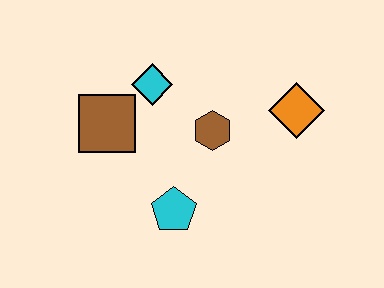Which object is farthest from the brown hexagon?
The brown square is farthest from the brown hexagon.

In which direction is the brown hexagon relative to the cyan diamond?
The brown hexagon is to the right of the cyan diamond.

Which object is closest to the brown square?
The cyan diamond is closest to the brown square.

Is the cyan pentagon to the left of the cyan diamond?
No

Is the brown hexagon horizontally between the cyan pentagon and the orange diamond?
Yes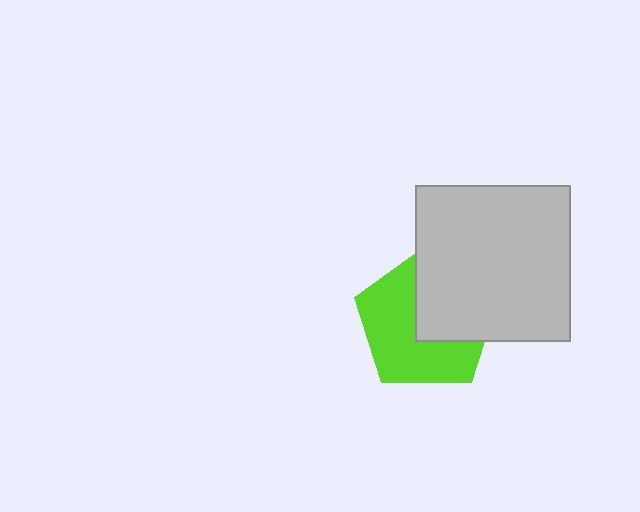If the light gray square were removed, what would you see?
You would see the complete lime pentagon.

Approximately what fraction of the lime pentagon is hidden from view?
Roughly 42% of the lime pentagon is hidden behind the light gray square.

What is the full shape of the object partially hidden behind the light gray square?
The partially hidden object is a lime pentagon.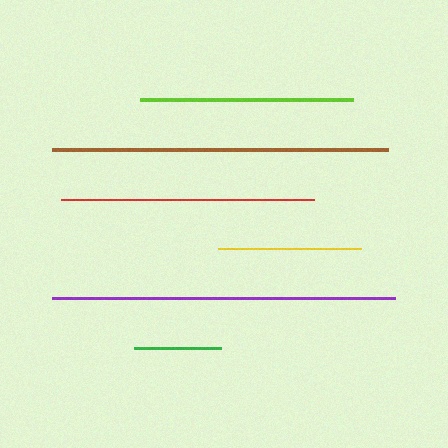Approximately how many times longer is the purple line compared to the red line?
The purple line is approximately 1.4 times the length of the red line.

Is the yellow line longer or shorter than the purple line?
The purple line is longer than the yellow line.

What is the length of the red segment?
The red segment is approximately 253 pixels long.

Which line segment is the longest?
The purple line is the longest at approximately 343 pixels.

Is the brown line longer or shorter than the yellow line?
The brown line is longer than the yellow line.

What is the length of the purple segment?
The purple segment is approximately 343 pixels long.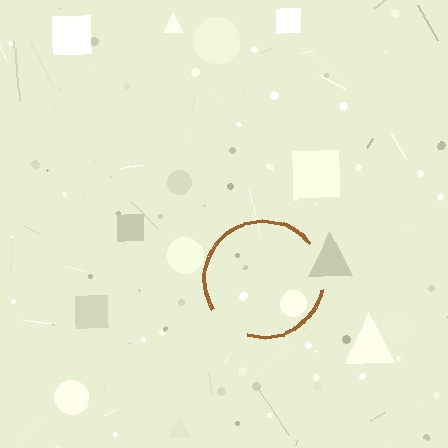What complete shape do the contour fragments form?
The contour fragments form a circle.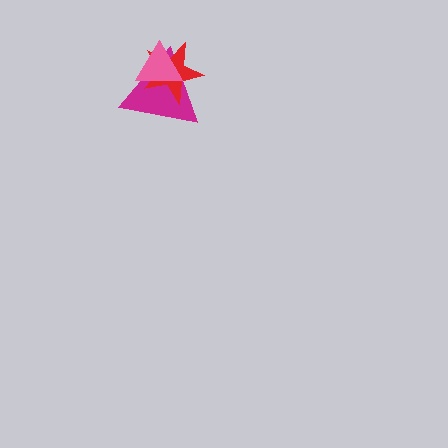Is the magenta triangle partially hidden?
Yes, it is partially covered by another shape.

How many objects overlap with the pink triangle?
2 objects overlap with the pink triangle.